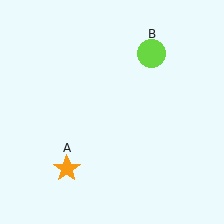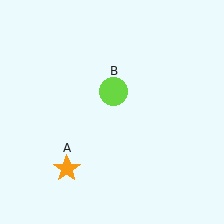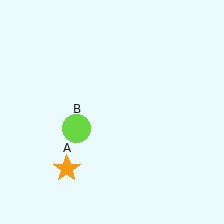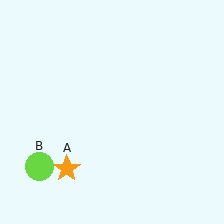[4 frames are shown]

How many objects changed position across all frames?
1 object changed position: lime circle (object B).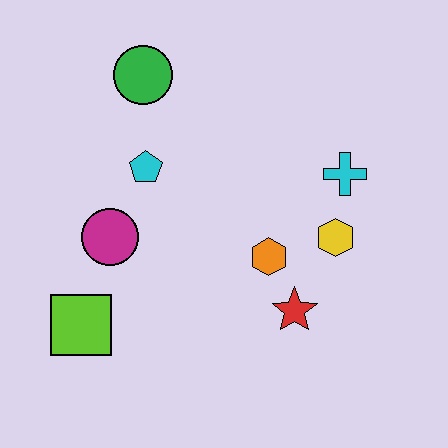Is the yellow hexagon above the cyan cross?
No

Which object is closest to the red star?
The orange hexagon is closest to the red star.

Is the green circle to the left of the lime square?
No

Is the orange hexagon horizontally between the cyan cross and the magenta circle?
Yes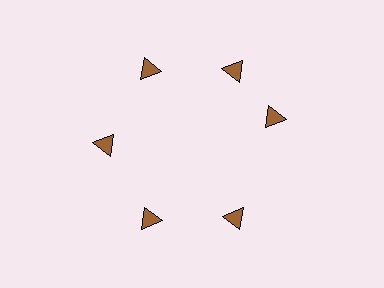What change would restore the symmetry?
The symmetry would be restored by rotating it back into even spacing with its neighbors so that all 6 triangles sit at equal angles and equal distance from the center.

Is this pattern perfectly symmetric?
No. The 6 brown triangles are arranged in a ring, but one element near the 3 o'clock position is rotated out of alignment along the ring, breaking the 6-fold rotational symmetry.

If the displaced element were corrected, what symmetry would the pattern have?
It would have 6-fold rotational symmetry — the pattern would map onto itself every 60 degrees.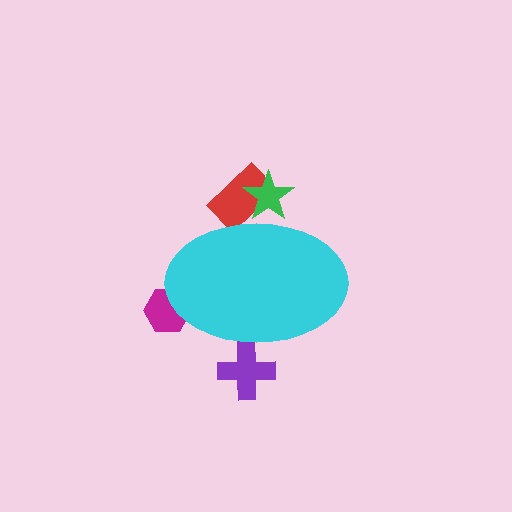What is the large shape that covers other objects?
A cyan ellipse.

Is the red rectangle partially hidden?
Yes, the red rectangle is partially hidden behind the cyan ellipse.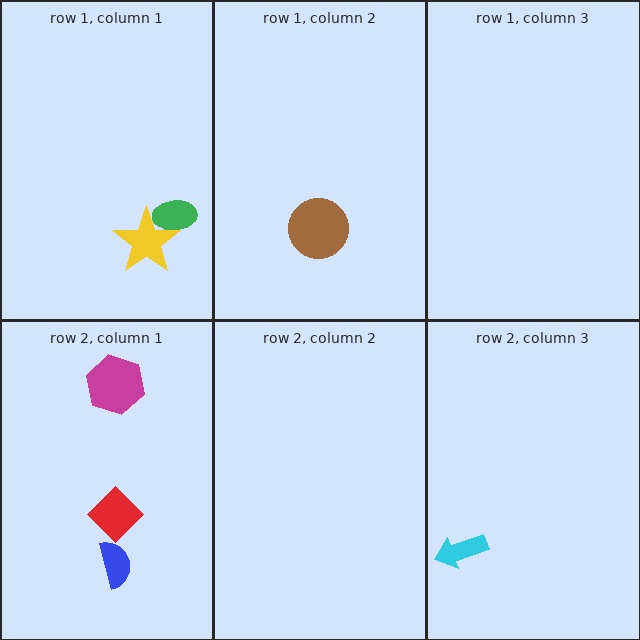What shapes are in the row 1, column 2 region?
The brown circle.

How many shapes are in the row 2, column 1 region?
3.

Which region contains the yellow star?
The row 1, column 1 region.